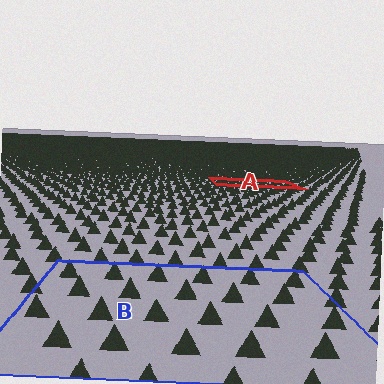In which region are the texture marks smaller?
The texture marks are smaller in region A, because it is farther away.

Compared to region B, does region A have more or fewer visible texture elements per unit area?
Region A has more texture elements per unit area — they are packed more densely because it is farther away.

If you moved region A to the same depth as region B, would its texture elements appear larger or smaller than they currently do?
They would appear larger. At a closer depth, the same texture elements are projected at a bigger on-screen size.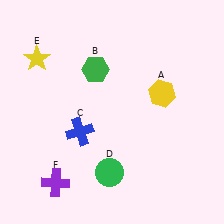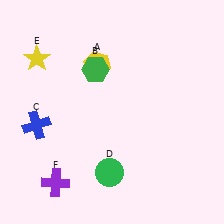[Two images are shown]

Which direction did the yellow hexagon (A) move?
The yellow hexagon (A) moved left.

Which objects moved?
The objects that moved are: the yellow hexagon (A), the blue cross (C).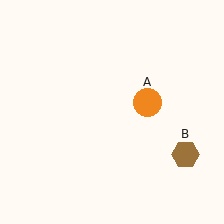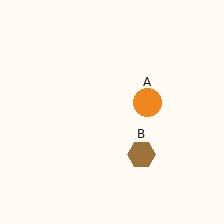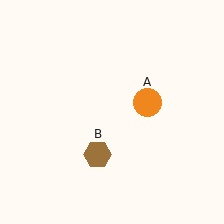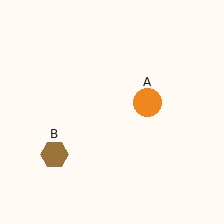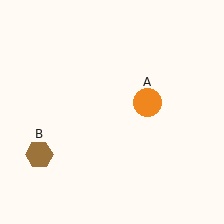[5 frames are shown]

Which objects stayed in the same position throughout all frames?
Orange circle (object A) remained stationary.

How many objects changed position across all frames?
1 object changed position: brown hexagon (object B).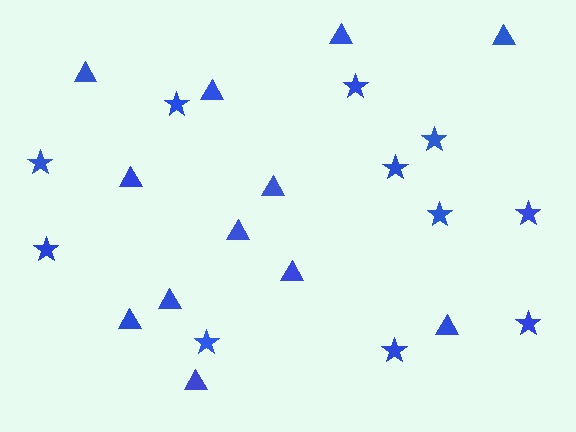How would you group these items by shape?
There are 2 groups: one group of triangles (12) and one group of stars (11).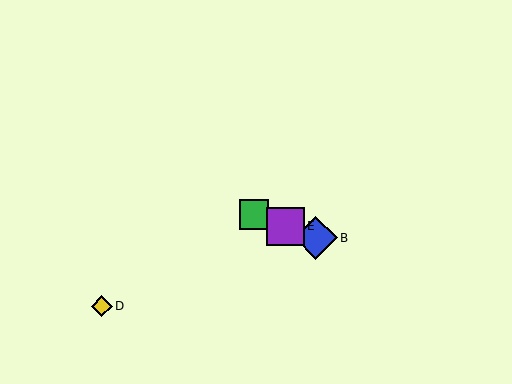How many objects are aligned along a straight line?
4 objects (A, B, C, E) are aligned along a straight line.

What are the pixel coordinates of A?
Object A is at (263, 218).